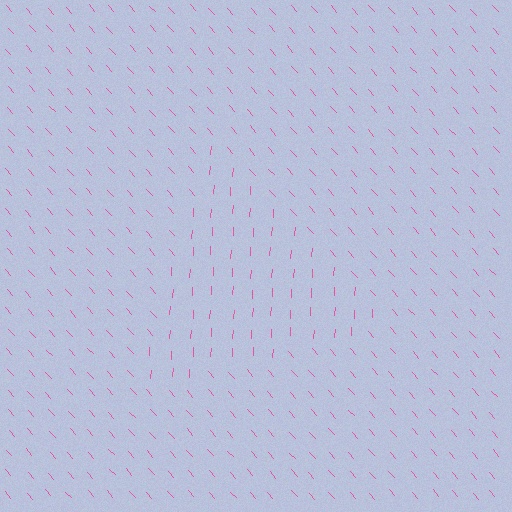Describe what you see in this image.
The image is filled with small pink line segments. A triangle region in the image has lines oriented differently from the surrounding lines, creating a visible texture boundary.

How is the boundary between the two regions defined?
The boundary is defined purely by a change in line orientation (approximately 45 degrees difference). All lines are the same color and thickness.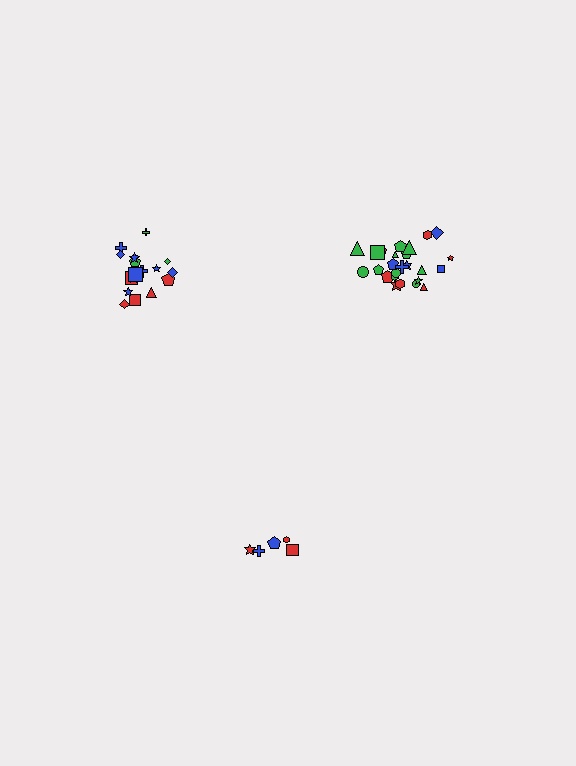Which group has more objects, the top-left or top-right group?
The top-right group.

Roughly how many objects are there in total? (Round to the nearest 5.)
Roughly 50 objects in total.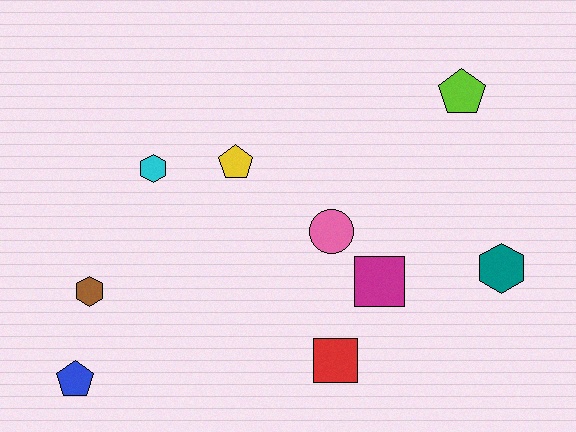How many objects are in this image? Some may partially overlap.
There are 9 objects.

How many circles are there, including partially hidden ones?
There is 1 circle.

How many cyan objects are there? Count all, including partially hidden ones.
There is 1 cyan object.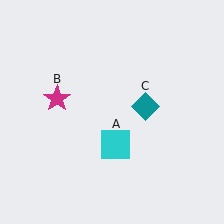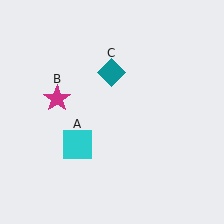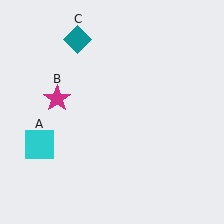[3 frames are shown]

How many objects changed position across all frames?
2 objects changed position: cyan square (object A), teal diamond (object C).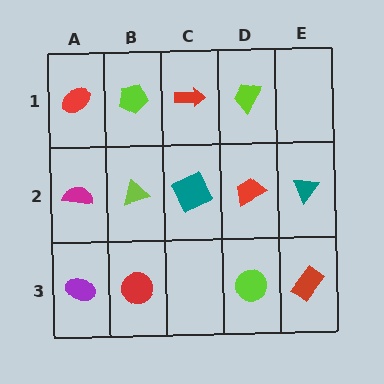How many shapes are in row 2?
5 shapes.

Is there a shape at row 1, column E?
No, that cell is empty.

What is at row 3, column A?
A purple ellipse.